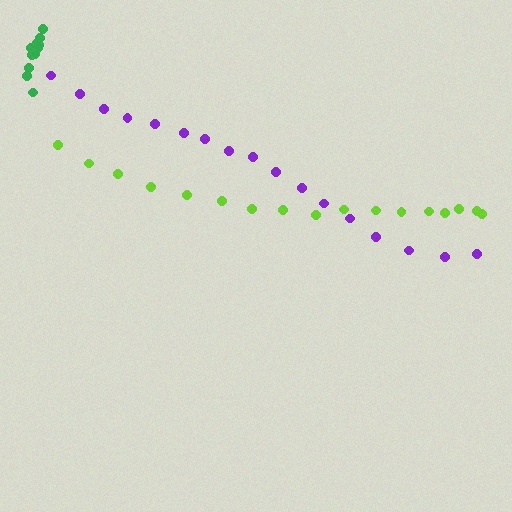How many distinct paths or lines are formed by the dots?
There are 3 distinct paths.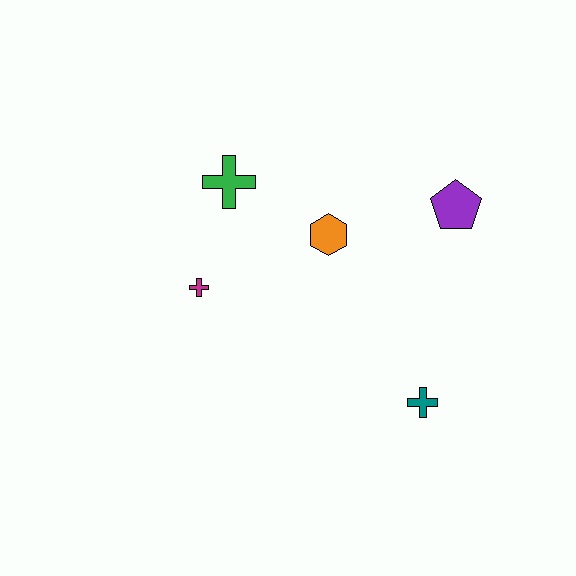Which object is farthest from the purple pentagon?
The magenta cross is farthest from the purple pentagon.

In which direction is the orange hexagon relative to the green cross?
The orange hexagon is to the right of the green cross.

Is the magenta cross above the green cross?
No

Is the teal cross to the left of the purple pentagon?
Yes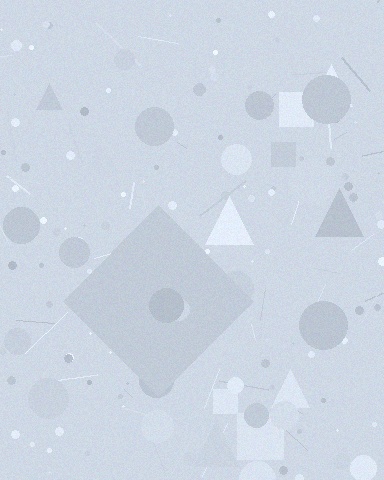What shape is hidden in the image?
A diamond is hidden in the image.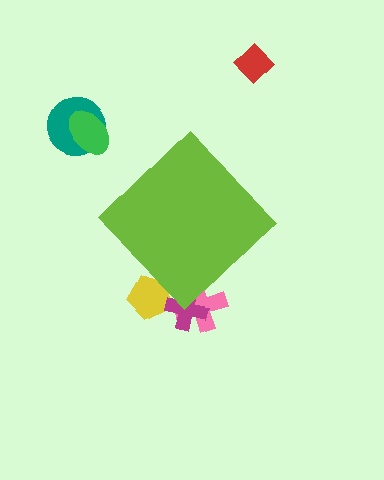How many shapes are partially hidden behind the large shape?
3 shapes are partially hidden.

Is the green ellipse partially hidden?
No, the green ellipse is fully visible.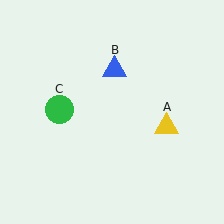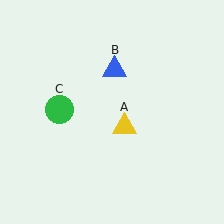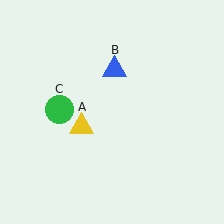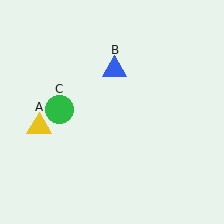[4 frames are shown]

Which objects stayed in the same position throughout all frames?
Blue triangle (object B) and green circle (object C) remained stationary.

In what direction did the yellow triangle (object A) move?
The yellow triangle (object A) moved left.